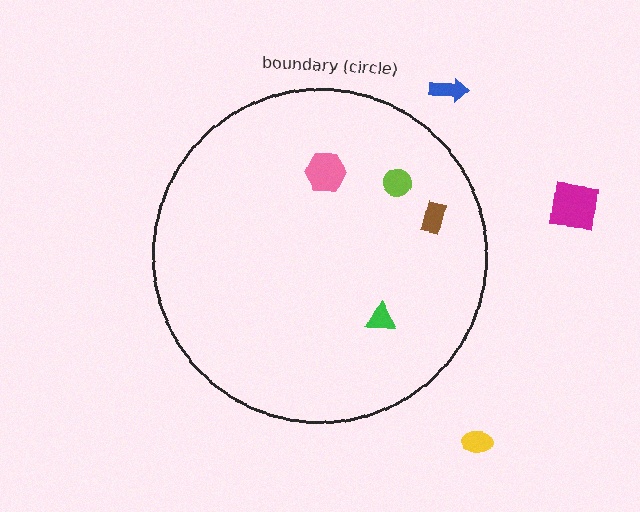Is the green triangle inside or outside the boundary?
Inside.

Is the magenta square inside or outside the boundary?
Outside.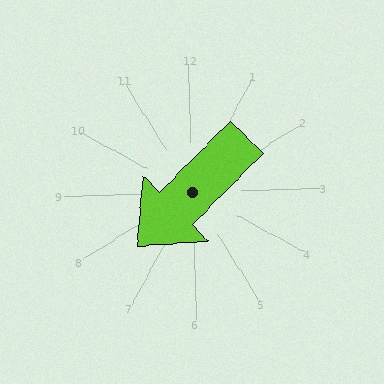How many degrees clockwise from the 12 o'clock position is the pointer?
Approximately 227 degrees.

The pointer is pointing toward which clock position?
Roughly 8 o'clock.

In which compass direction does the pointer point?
Southwest.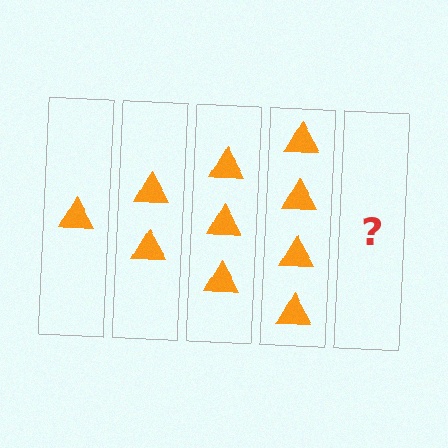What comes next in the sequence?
The next element should be 5 triangles.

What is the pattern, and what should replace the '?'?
The pattern is that each step adds one more triangle. The '?' should be 5 triangles.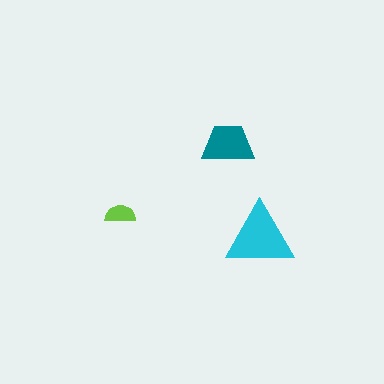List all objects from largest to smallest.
The cyan triangle, the teal trapezoid, the lime semicircle.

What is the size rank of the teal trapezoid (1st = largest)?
2nd.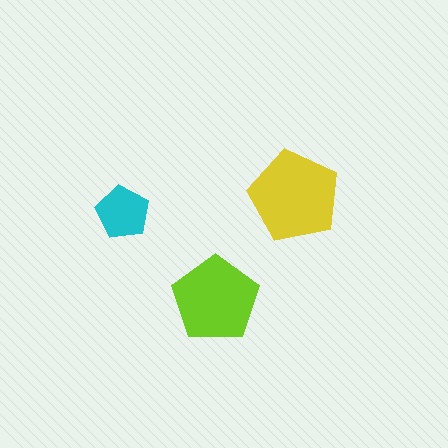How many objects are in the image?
There are 3 objects in the image.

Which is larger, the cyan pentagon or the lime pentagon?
The lime one.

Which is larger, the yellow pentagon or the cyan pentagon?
The yellow one.